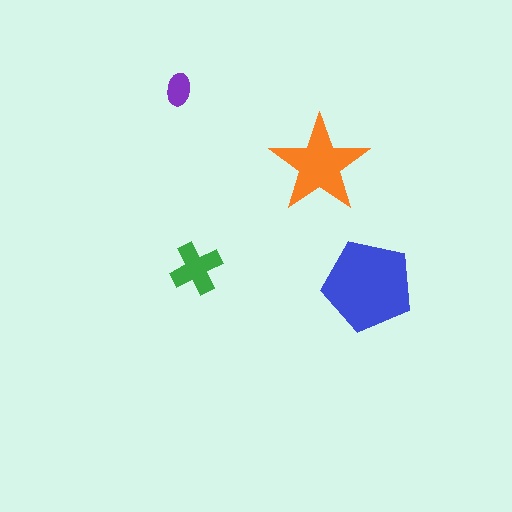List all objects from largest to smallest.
The blue pentagon, the orange star, the green cross, the purple ellipse.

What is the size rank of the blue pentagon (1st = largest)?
1st.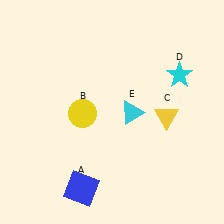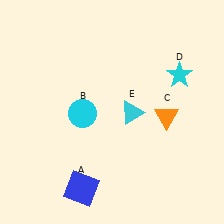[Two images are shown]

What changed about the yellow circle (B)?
In Image 1, B is yellow. In Image 2, it changed to cyan.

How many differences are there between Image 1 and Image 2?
There are 2 differences between the two images.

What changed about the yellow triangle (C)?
In Image 1, C is yellow. In Image 2, it changed to orange.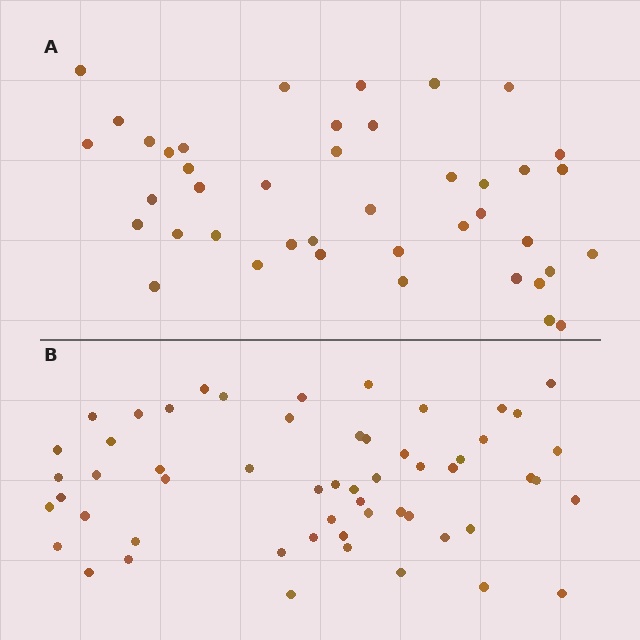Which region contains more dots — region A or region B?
Region B (the bottom region) has more dots.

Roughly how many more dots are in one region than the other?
Region B has approximately 15 more dots than region A.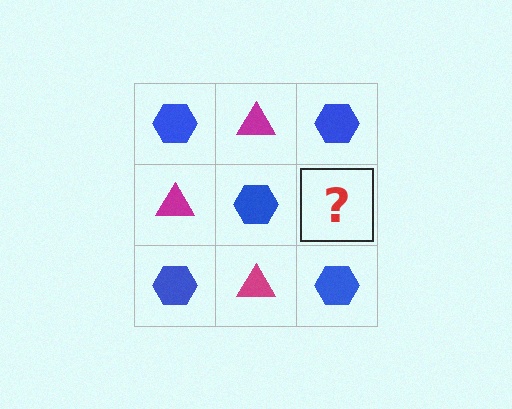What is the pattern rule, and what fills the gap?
The rule is that it alternates blue hexagon and magenta triangle in a checkerboard pattern. The gap should be filled with a magenta triangle.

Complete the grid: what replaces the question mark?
The question mark should be replaced with a magenta triangle.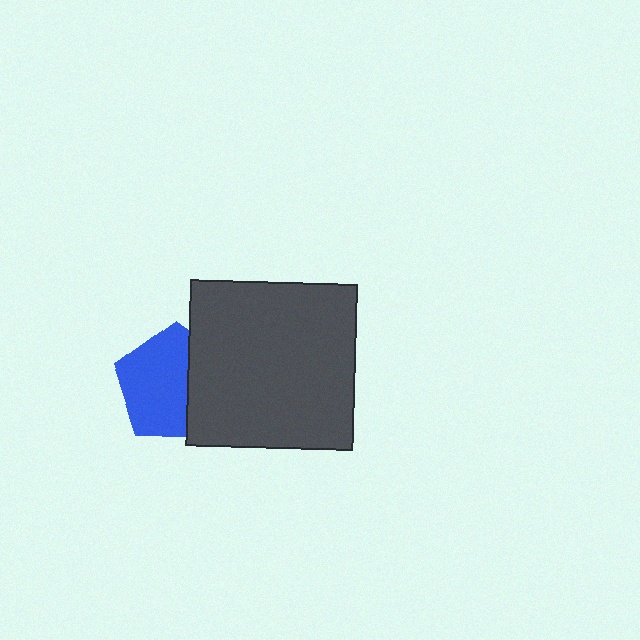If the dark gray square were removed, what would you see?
You would see the complete blue pentagon.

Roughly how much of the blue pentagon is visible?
Most of it is visible (roughly 65%).